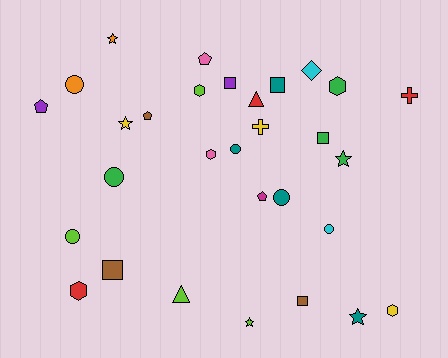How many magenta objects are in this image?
There is 1 magenta object.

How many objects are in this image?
There are 30 objects.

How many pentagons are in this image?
There are 4 pentagons.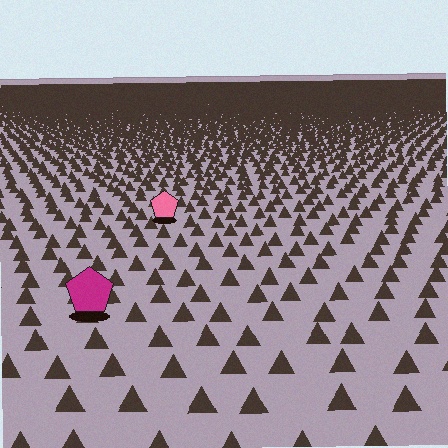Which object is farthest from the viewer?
The pink pentagon is farthest from the viewer. It appears smaller and the ground texture around it is denser.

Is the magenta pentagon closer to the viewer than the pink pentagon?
Yes. The magenta pentagon is closer — you can tell from the texture gradient: the ground texture is coarser near it.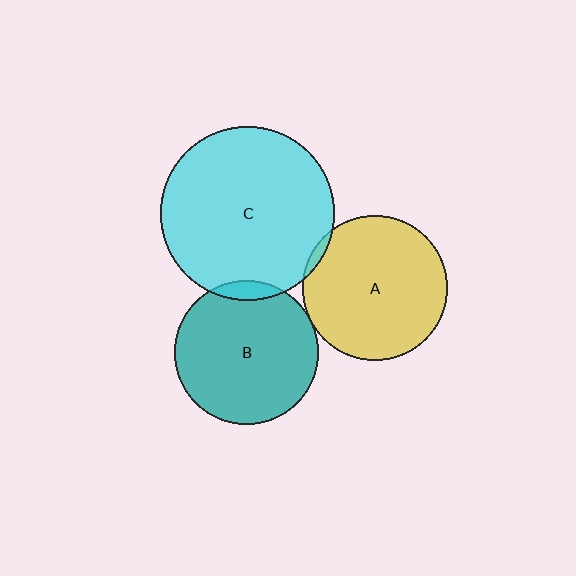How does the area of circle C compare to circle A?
Approximately 1.4 times.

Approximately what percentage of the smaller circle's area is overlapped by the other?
Approximately 5%.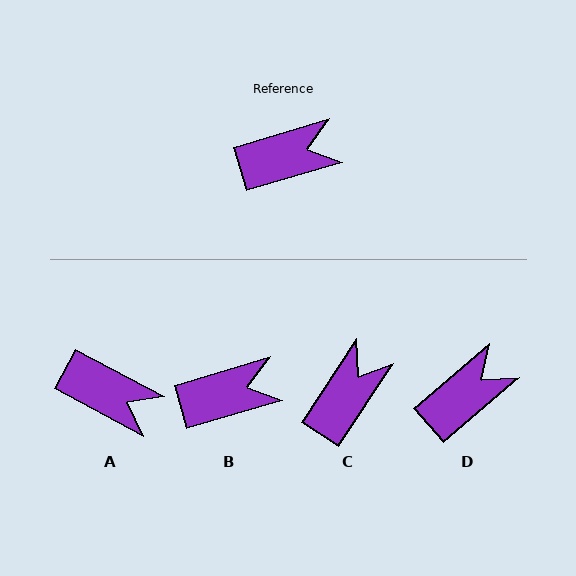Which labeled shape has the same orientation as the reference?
B.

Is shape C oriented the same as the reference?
No, it is off by about 40 degrees.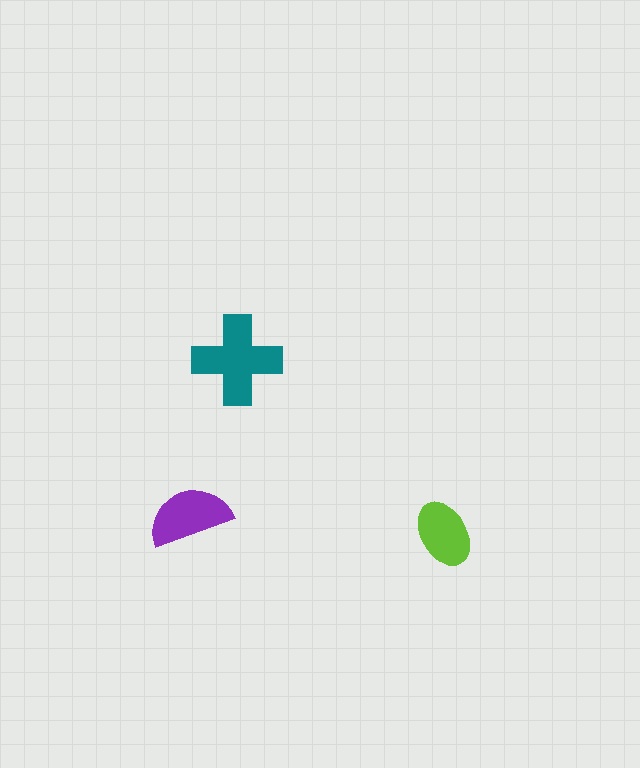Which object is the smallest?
The lime ellipse.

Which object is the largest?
The teal cross.